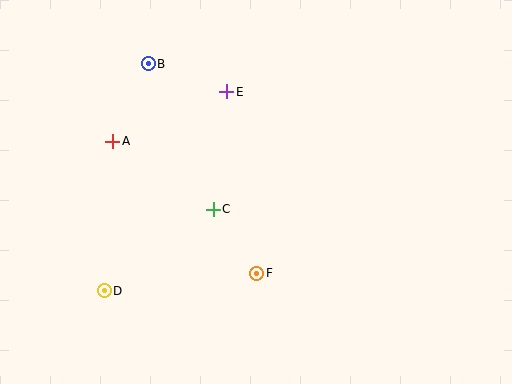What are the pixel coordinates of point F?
Point F is at (257, 273).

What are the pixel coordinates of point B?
Point B is at (148, 64).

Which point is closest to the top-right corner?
Point E is closest to the top-right corner.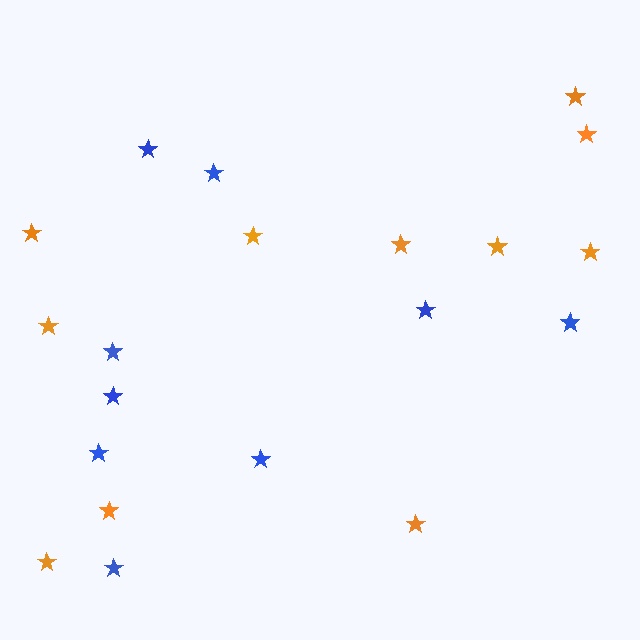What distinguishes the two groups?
There are 2 groups: one group of orange stars (11) and one group of blue stars (9).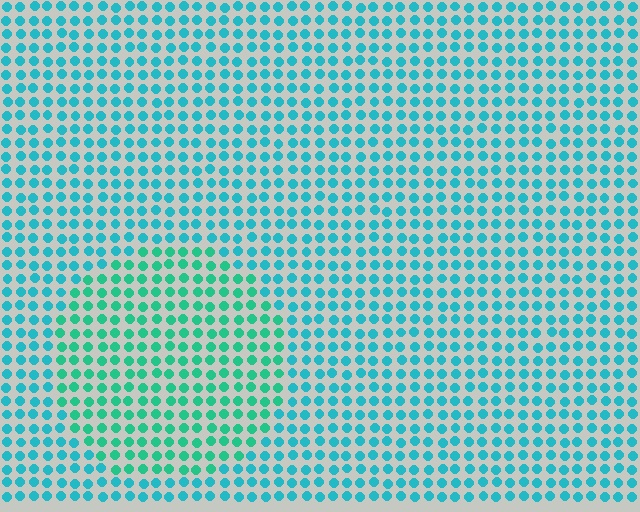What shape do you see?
I see a circle.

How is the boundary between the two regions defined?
The boundary is defined purely by a slight shift in hue (about 26 degrees). Spacing, size, and orientation are identical on both sides.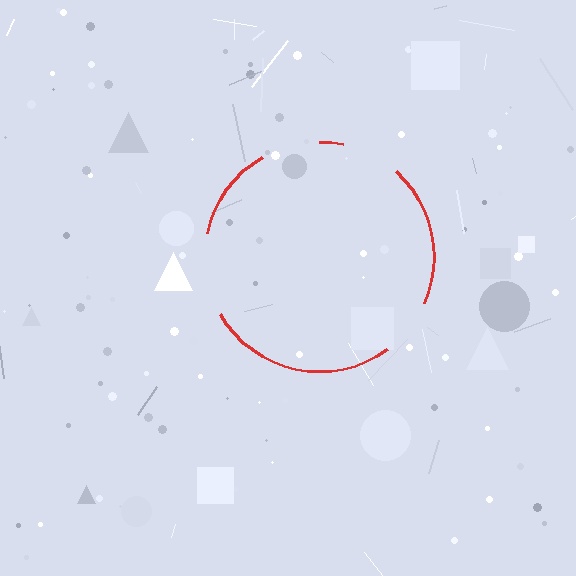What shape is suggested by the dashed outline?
The dashed outline suggests a circle.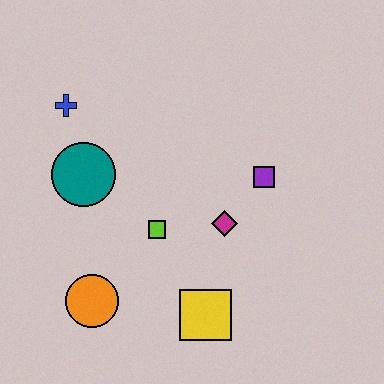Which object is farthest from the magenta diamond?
The blue cross is farthest from the magenta diamond.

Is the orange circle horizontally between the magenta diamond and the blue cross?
Yes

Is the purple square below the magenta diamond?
No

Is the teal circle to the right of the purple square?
No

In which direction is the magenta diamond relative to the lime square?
The magenta diamond is to the right of the lime square.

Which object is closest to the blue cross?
The teal circle is closest to the blue cross.